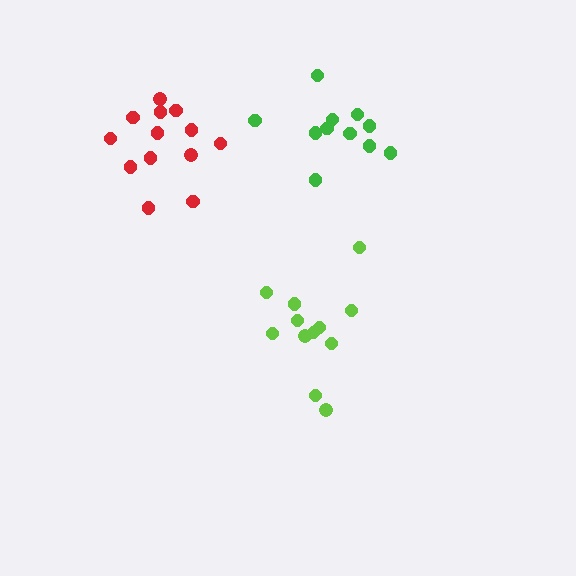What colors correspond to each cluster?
The clusters are colored: lime, green, red.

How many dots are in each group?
Group 1: 12 dots, Group 2: 11 dots, Group 3: 13 dots (36 total).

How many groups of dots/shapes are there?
There are 3 groups.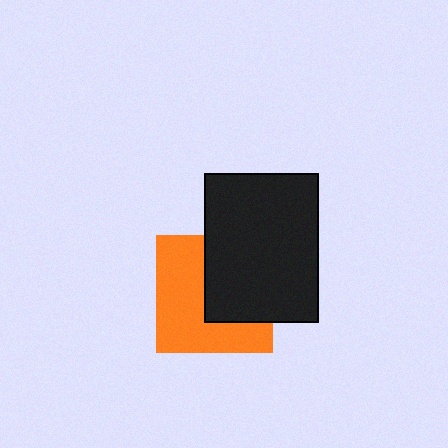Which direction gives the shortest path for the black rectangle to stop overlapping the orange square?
Moving right gives the shortest separation.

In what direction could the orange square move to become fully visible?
The orange square could move left. That would shift it out from behind the black rectangle entirely.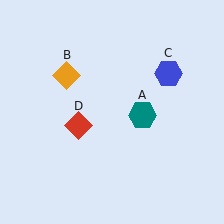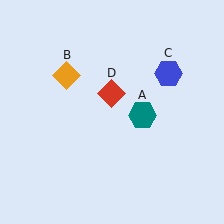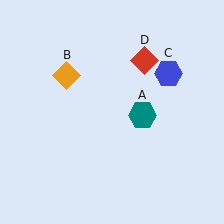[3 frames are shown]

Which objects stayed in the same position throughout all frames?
Teal hexagon (object A) and orange diamond (object B) and blue hexagon (object C) remained stationary.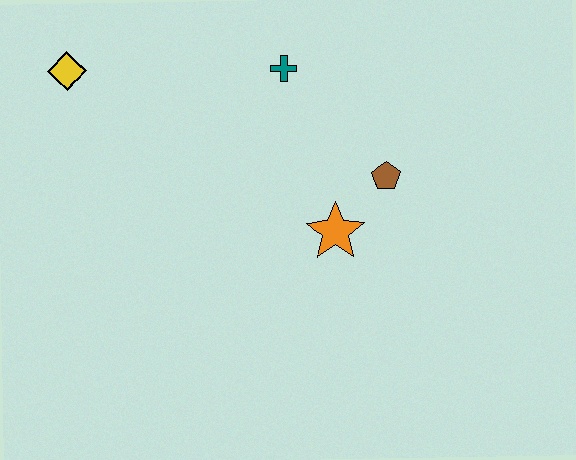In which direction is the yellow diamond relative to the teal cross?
The yellow diamond is to the left of the teal cross.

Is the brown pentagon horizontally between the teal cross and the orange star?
No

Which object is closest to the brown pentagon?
The orange star is closest to the brown pentagon.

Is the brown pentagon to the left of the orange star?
No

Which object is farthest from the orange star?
The yellow diamond is farthest from the orange star.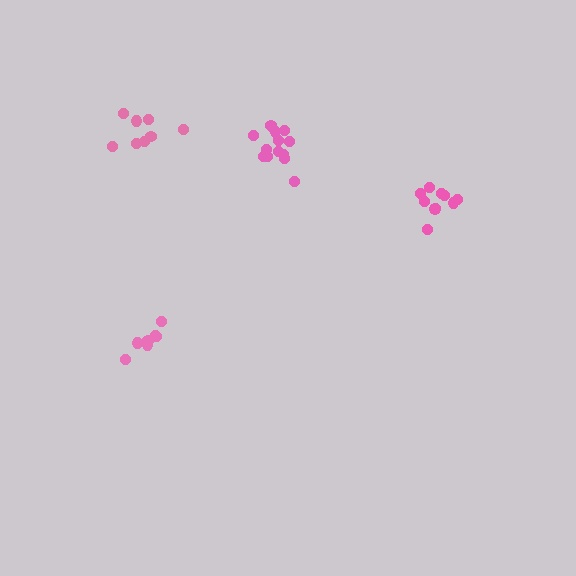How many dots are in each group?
Group 1: 8 dots, Group 2: 14 dots, Group 3: 8 dots, Group 4: 10 dots (40 total).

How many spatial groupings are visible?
There are 4 spatial groupings.